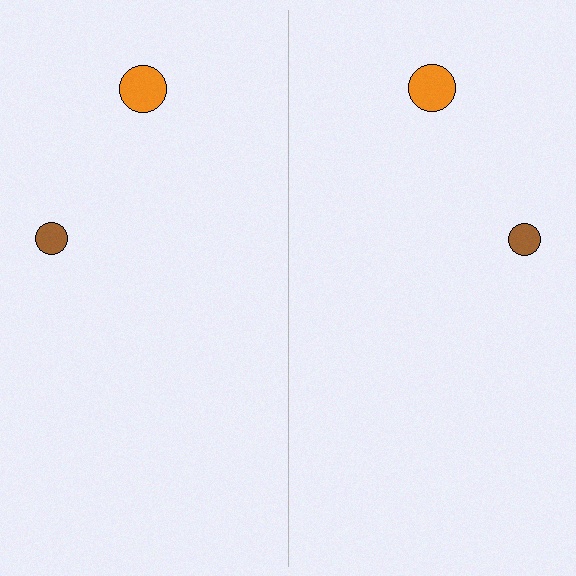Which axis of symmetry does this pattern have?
The pattern has a vertical axis of symmetry running through the center of the image.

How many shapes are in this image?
There are 4 shapes in this image.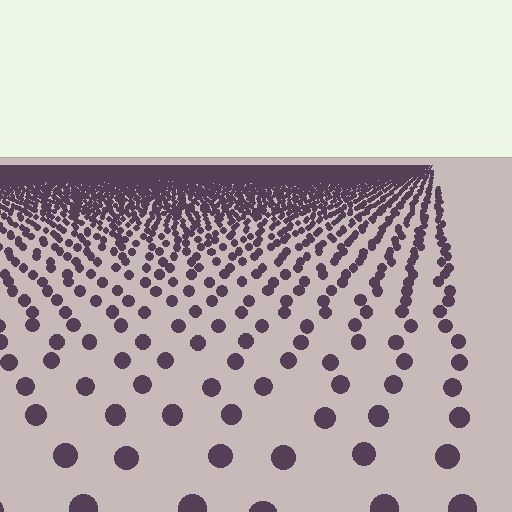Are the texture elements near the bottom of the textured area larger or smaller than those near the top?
Larger. Near the bottom, elements are closer to the viewer and appear at a bigger on-screen size.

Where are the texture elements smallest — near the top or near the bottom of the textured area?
Near the top.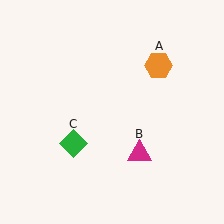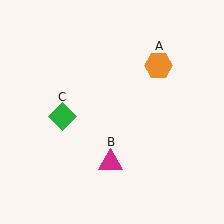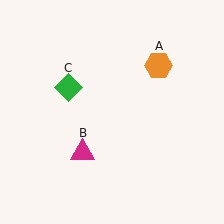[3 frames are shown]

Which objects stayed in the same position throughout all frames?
Orange hexagon (object A) remained stationary.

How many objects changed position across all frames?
2 objects changed position: magenta triangle (object B), green diamond (object C).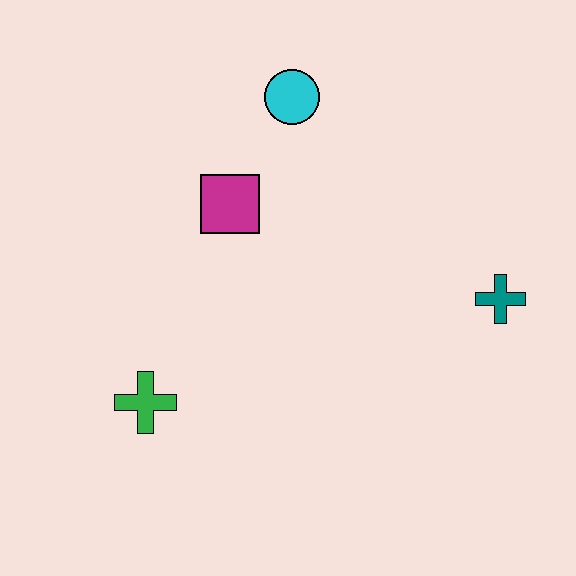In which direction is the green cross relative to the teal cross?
The green cross is to the left of the teal cross.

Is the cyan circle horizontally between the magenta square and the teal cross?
Yes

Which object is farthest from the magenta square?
The teal cross is farthest from the magenta square.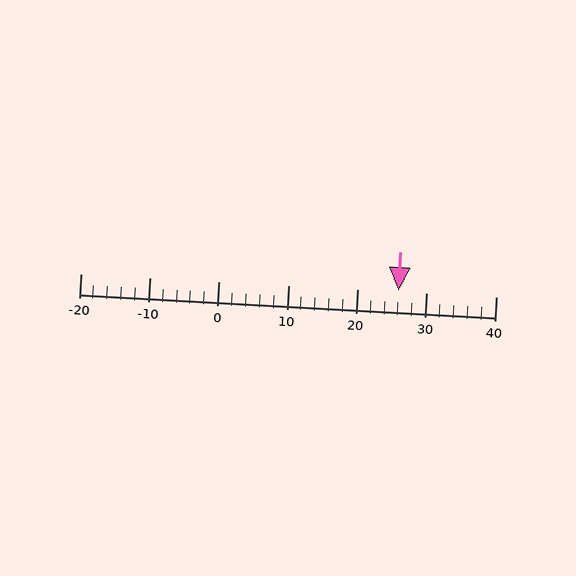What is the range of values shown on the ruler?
The ruler shows values from -20 to 40.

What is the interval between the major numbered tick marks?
The major tick marks are spaced 10 units apart.